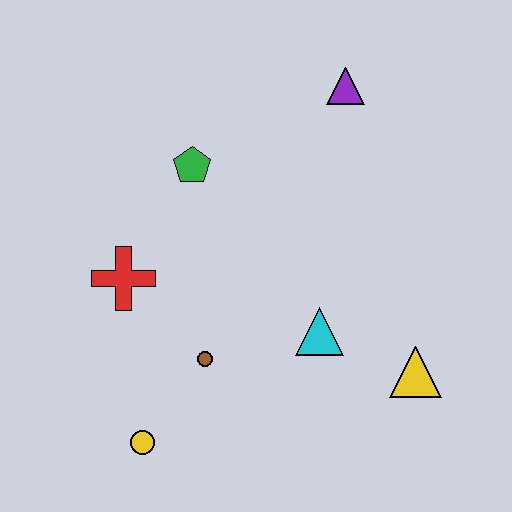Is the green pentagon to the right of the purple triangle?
No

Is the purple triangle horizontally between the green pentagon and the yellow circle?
No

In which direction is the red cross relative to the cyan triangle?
The red cross is to the left of the cyan triangle.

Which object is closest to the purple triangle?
The green pentagon is closest to the purple triangle.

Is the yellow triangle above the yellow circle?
Yes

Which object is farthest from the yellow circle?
The purple triangle is farthest from the yellow circle.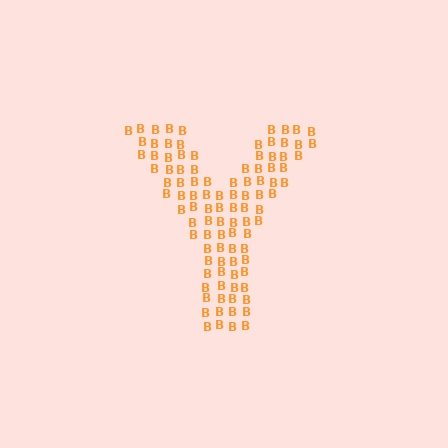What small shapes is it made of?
It is made of small letter B's.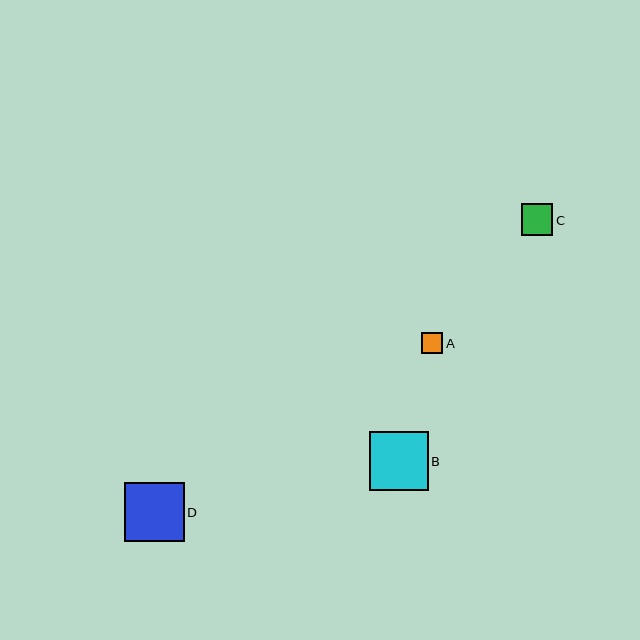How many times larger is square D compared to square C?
Square D is approximately 1.9 times the size of square C.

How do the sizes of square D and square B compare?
Square D and square B are approximately the same size.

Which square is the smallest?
Square A is the smallest with a size of approximately 21 pixels.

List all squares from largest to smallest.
From largest to smallest: D, B, C, A.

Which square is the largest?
Square D is the largest with a size of approximately 59 pixels.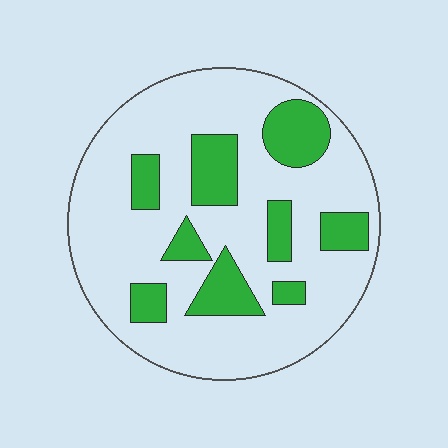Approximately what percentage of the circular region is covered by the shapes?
Approximately 25%.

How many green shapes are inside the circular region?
9.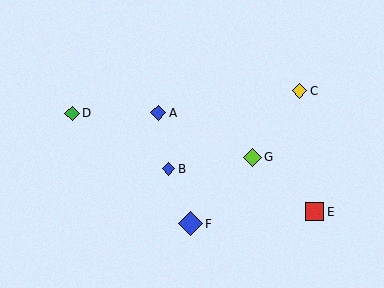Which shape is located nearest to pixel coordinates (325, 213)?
The red square (labeled E) at (315, 212) is nearest to that location.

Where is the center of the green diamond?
The center of the green diamond is at (72, 113).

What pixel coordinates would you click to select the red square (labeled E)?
Click at (315, 212) to select the red square E.